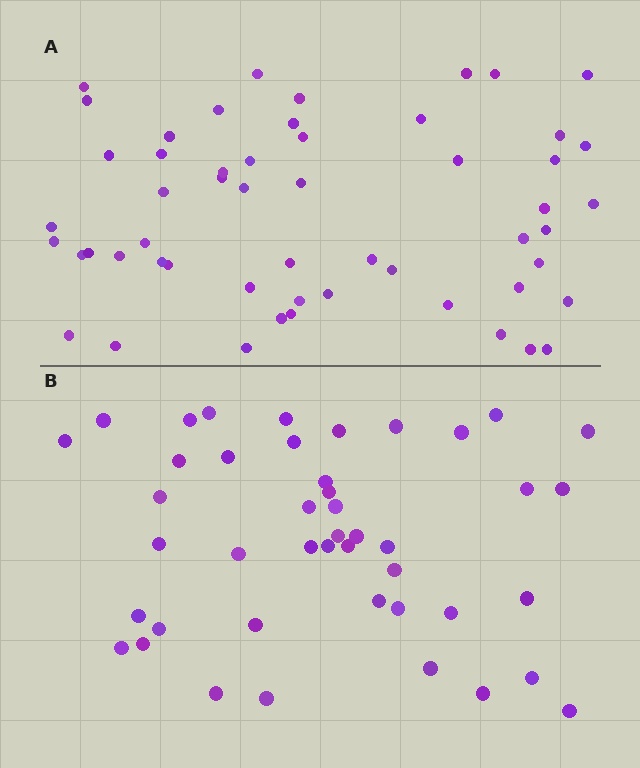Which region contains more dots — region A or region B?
Region A (the top region) has more dots.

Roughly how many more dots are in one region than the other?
Region A has roughly 10 or so more dots than region B.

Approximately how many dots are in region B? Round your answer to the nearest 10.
About 40 dots. (The exact count is 44, which rounds to 40.)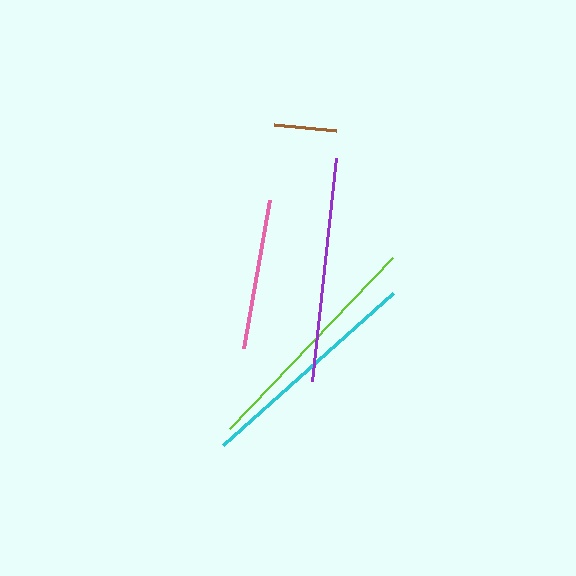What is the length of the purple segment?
The purple segment is approximately 224 pixels long.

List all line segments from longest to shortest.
From longest to shortest: lime, cyan, purple, pink, brown.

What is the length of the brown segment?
The brown segment is approximately 62 pixels long.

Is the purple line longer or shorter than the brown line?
The purple line is longer than the brown line.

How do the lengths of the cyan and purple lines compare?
The cyan and purple lines are approximately the same length.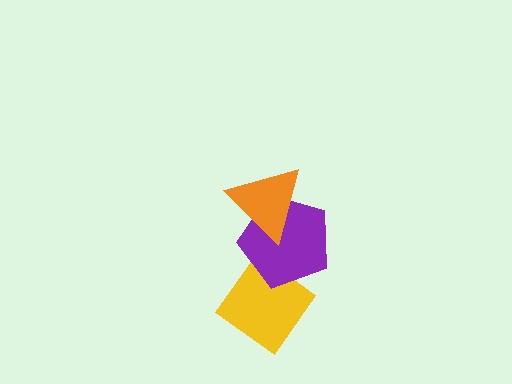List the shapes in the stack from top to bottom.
From top to bottom: the orange triangle, the purple pentagon, the yellow diamond.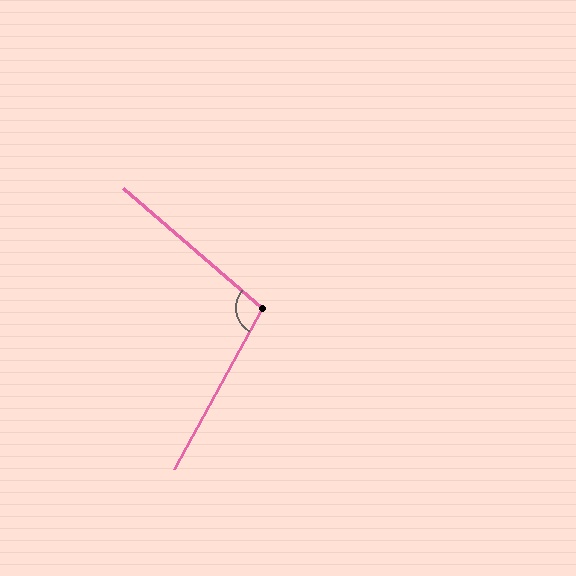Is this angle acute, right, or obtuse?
It is obtuse.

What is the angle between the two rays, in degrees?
Approximately 102 degrees.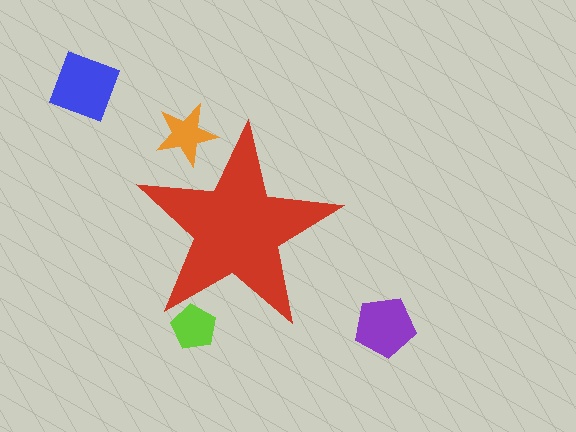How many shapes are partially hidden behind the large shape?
2 shapes are partially hidden.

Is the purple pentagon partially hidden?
No, the purple pentagon is fully visible.